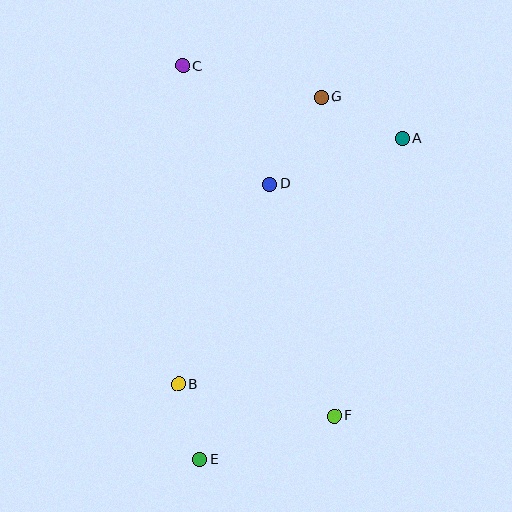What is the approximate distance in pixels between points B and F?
The distance between B and F is approximately 159 pixels.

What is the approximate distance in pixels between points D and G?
The distance between D and G is approximately 101 pixels.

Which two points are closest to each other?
Points B and E are closest to each other.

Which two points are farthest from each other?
Points C and E are farthest from each other.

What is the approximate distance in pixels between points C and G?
The distance between C and G is approximately 142 pixels.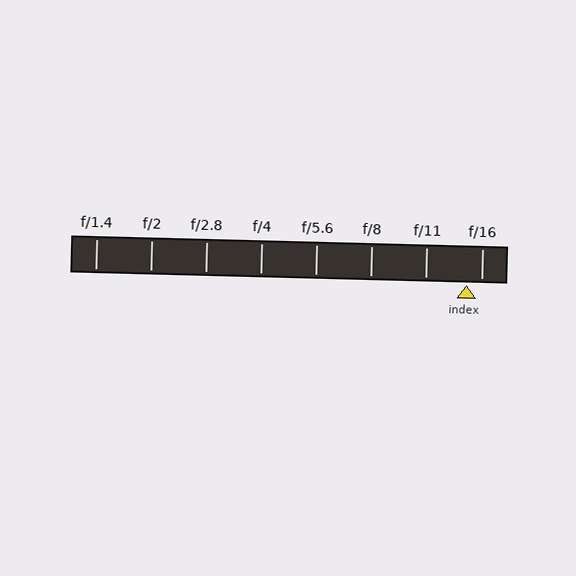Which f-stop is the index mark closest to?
The index mark is closest to f/16.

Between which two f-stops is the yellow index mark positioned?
The index mark is between f/11 and f/16.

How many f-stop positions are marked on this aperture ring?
There are 8 f-stop positions marked.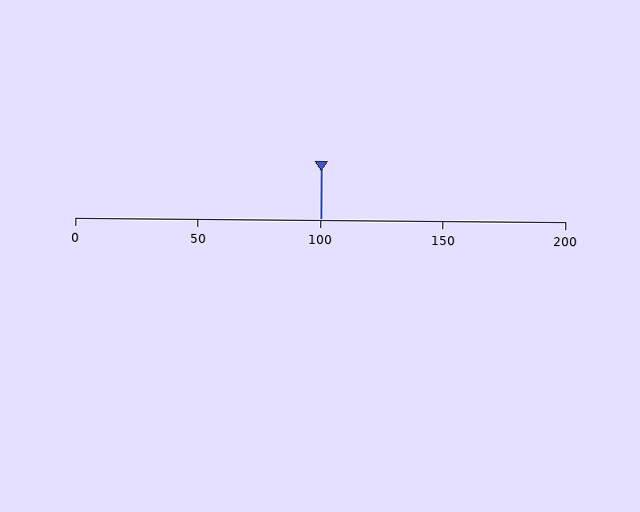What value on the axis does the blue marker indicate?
The marker indicates approximately 100.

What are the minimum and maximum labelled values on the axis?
The axis runs from 0 to 200.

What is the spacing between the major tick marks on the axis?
The major ticks are spaced 50 apart.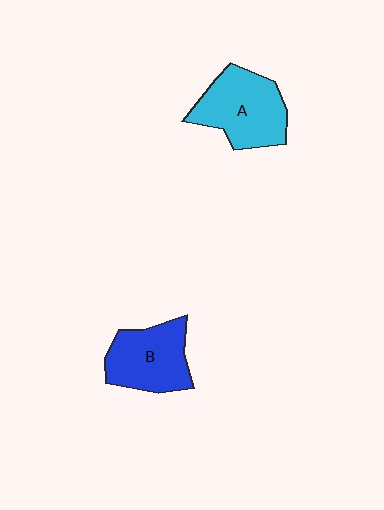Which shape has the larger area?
Shape A (cyan).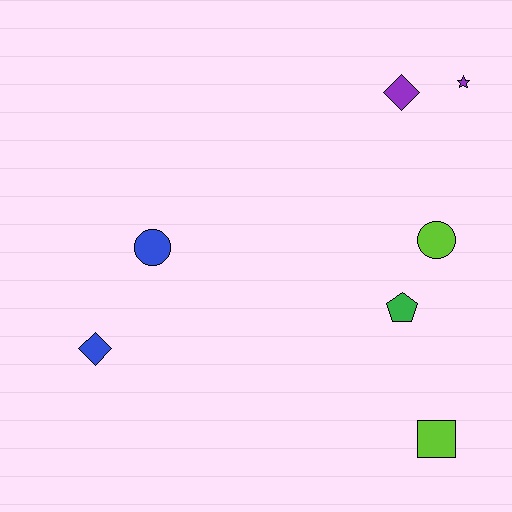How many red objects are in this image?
There are no red objects.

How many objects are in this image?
There are 7 objects.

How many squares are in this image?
There is 1 square.